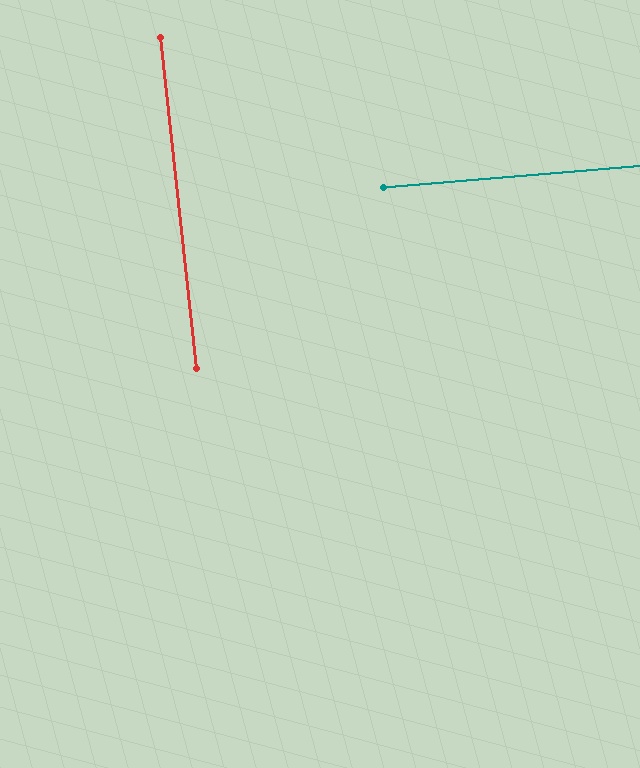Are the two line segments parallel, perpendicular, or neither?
Perpendicular — they meet at approximately 89°.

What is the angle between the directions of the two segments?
Approximately 89 degrees.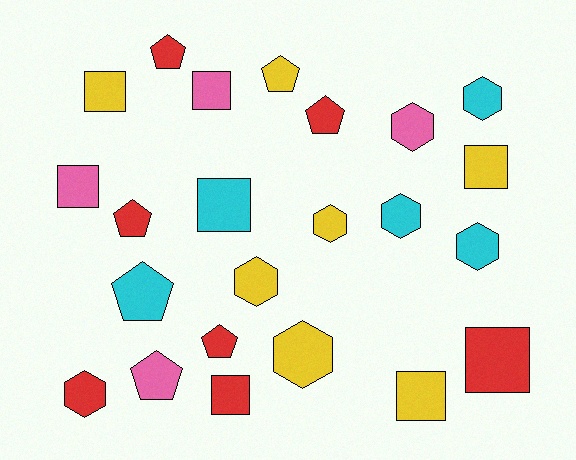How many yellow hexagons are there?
There are 3 yellow hexagons.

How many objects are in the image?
There are 23 objects.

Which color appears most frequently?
Red, with 7 objects.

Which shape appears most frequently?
Hexagon, with 8 objects.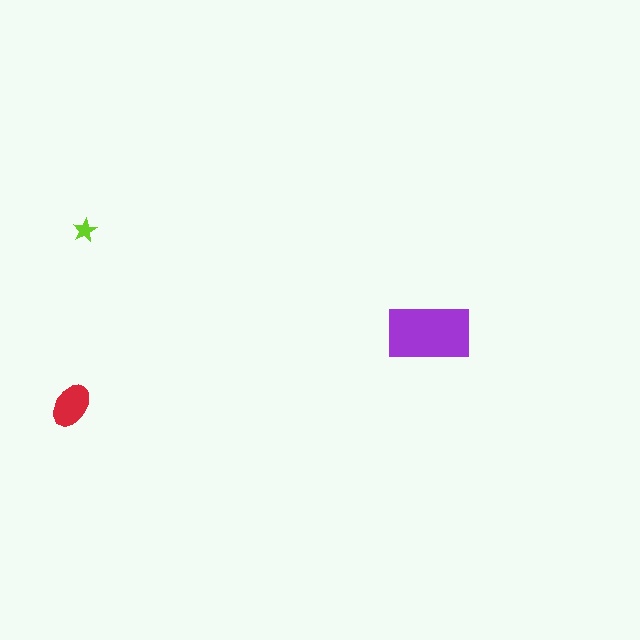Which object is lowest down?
The red ellipse is bottommost.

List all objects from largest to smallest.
The purple rectangle, the red ellipse, the lime star.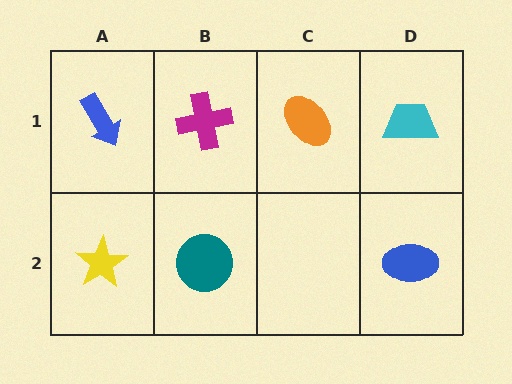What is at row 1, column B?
A magenta cross.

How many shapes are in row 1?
4 shapes.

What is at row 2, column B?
A teal circle.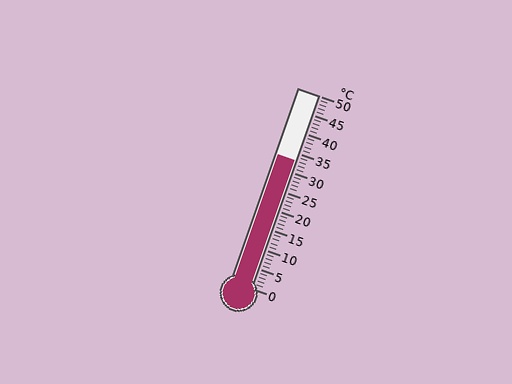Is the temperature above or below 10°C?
The temperature is above 10°C.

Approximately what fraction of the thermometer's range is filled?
The thermometer is filled to approximately 65% of its range.